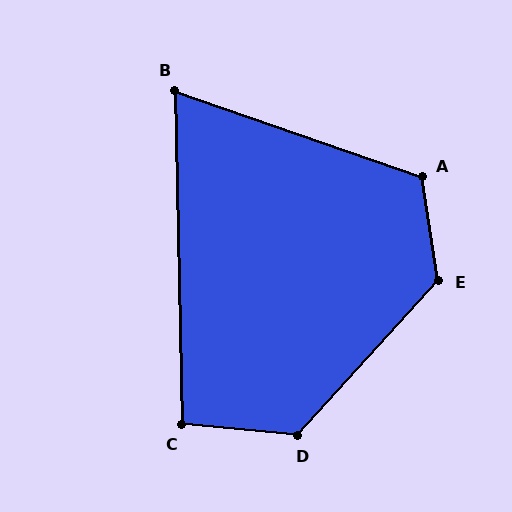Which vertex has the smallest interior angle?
B, at approximately 70 degrees.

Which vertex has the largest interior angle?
E, at approximately 129 degrees.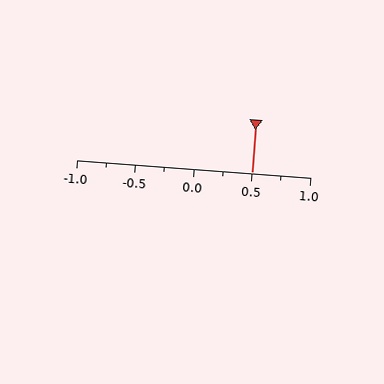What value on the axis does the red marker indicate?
The marker indicates approximately 0.5.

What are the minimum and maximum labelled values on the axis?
The axis runs from -1.0 to 1.0.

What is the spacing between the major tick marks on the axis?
The major ticks are spaced 0.5 apart.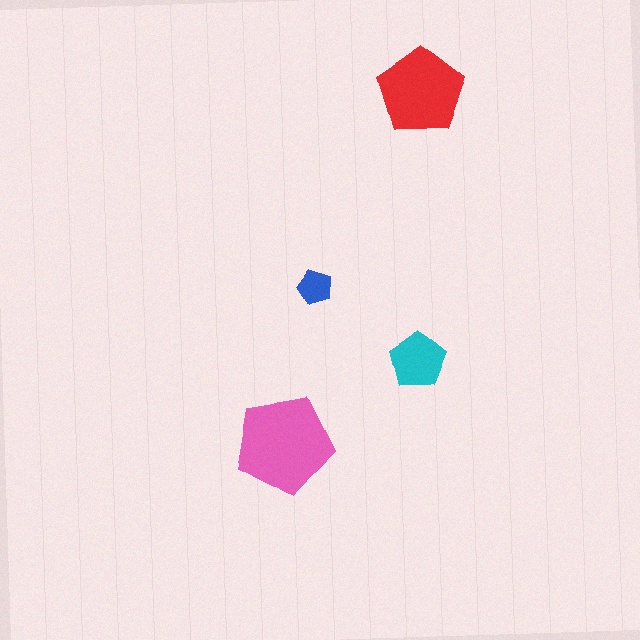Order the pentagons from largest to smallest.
the pink one, the red one, the cyan one, the blue one.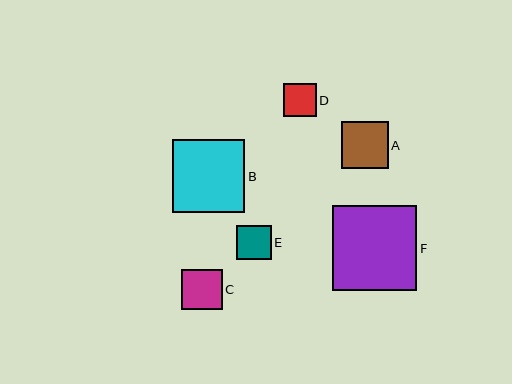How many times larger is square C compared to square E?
Square C is approximately 1.2 times the size of square E.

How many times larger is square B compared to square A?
Square B is approximately 1.6 times the size of square A.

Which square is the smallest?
Square D is the smallest with a size of approximately 33 pixels.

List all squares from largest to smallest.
From largest to smallest: F, B, A, C, E, D.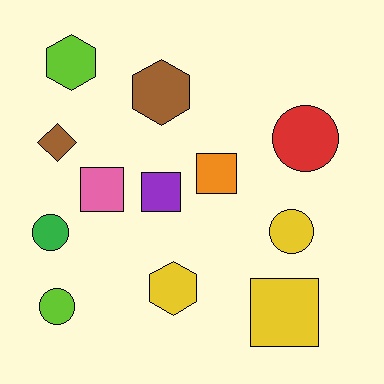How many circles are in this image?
There are 4 circles.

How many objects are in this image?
There are 12 objects.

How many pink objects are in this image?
There is 1 pink object.